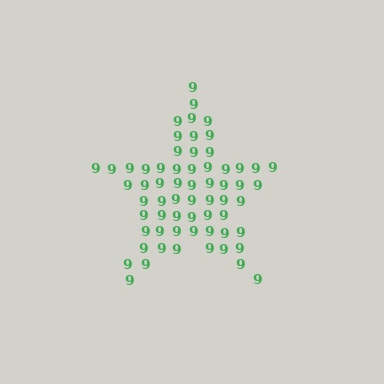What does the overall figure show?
The overall figure shows a star.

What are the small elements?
The small elements are digit 9's.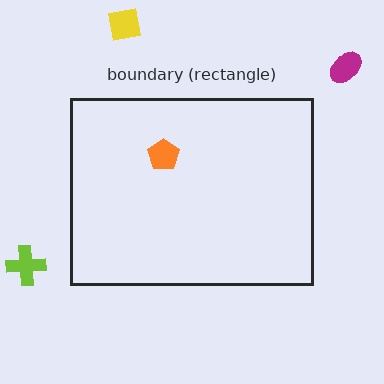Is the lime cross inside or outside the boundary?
Outside.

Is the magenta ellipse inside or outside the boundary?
Outside.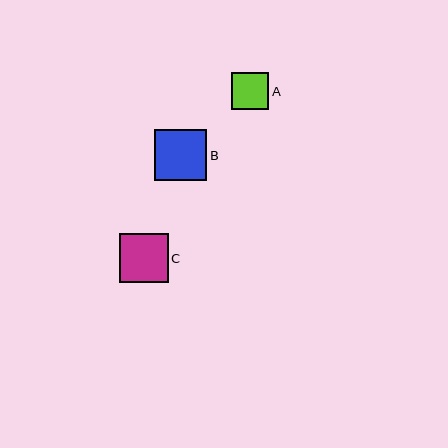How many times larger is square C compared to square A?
Square C is approximately 1.3 times the size of square A.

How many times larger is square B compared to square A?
Square B is approximately 1.4 times the size of square A.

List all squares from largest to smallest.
From largest to smallest: B, C, A.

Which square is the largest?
Square B is the largest with a size of approximately 52 pixels.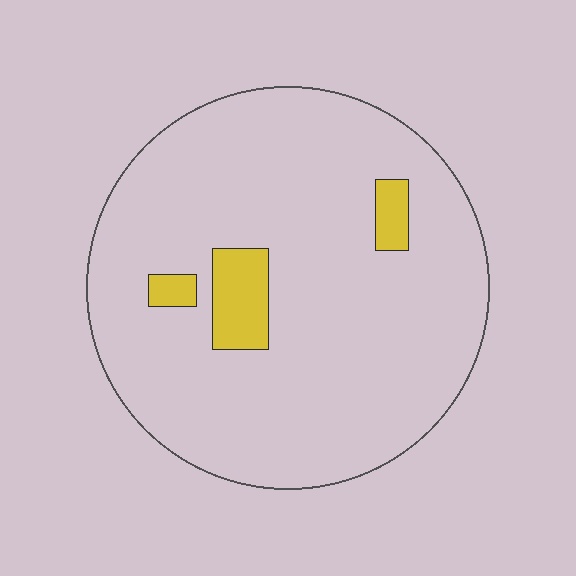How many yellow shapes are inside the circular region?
3.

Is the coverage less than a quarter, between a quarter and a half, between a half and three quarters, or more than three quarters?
Less than a quarter.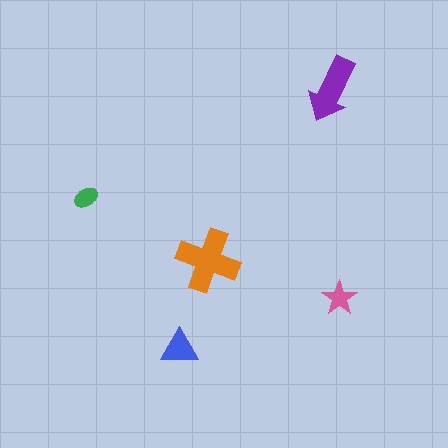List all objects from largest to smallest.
The orange cross, the purple arrow, the blue triangle, the pink star, the green ellipse.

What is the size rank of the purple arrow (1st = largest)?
2nd.